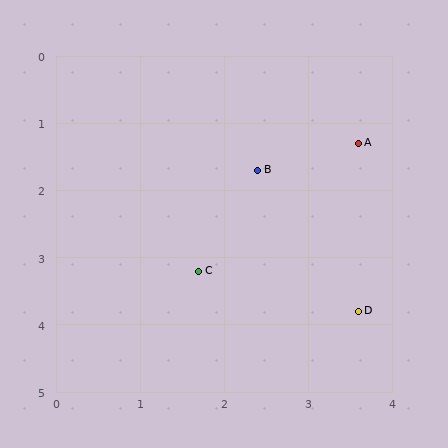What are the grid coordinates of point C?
Point C is at approximately (1.7, 3.2).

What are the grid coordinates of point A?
Point A is at approximately (3.6, 1.3).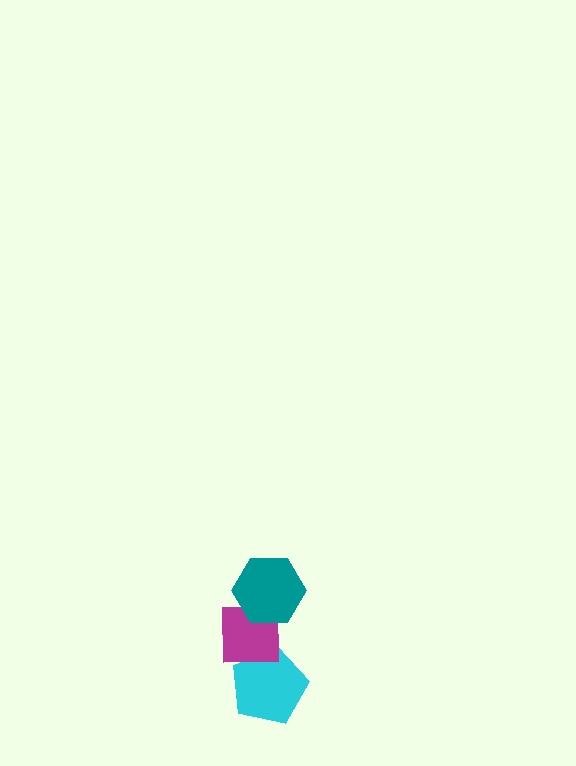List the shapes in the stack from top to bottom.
From top to bottom: the teal hexagon, the magenta square, the cyan pentagon.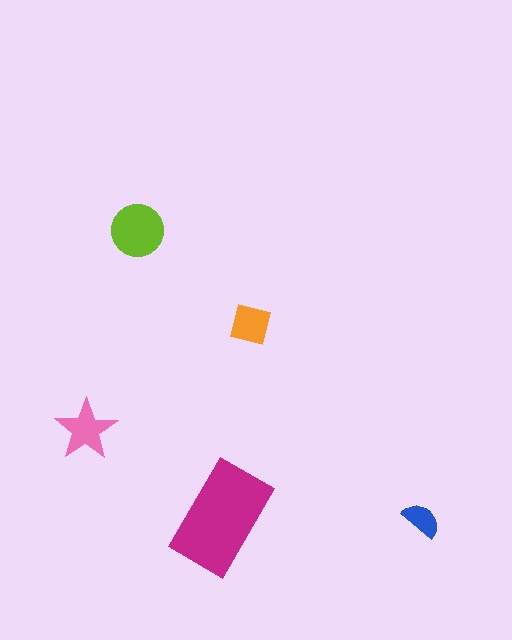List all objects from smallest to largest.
The blue semicircle, the orange square, the pink star, the lime circle, the magenta rectangle.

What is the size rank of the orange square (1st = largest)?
4th.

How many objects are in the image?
There are 5 objects in the image.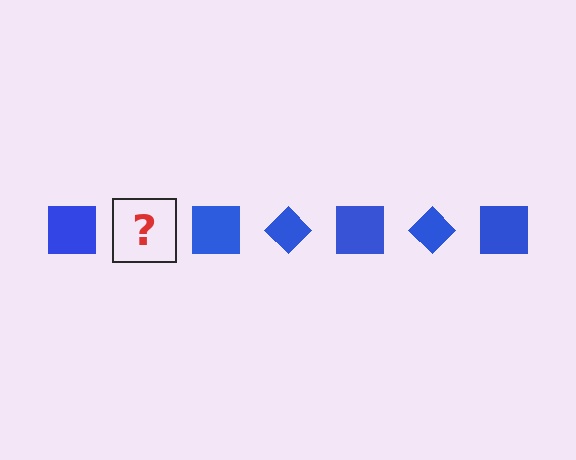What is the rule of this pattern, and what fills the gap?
The rule is that the pattern cycles through square, diamond shapes in blue. The gap should be filled with a blue diamond.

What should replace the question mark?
The question mark should be replaced with a blue diamond.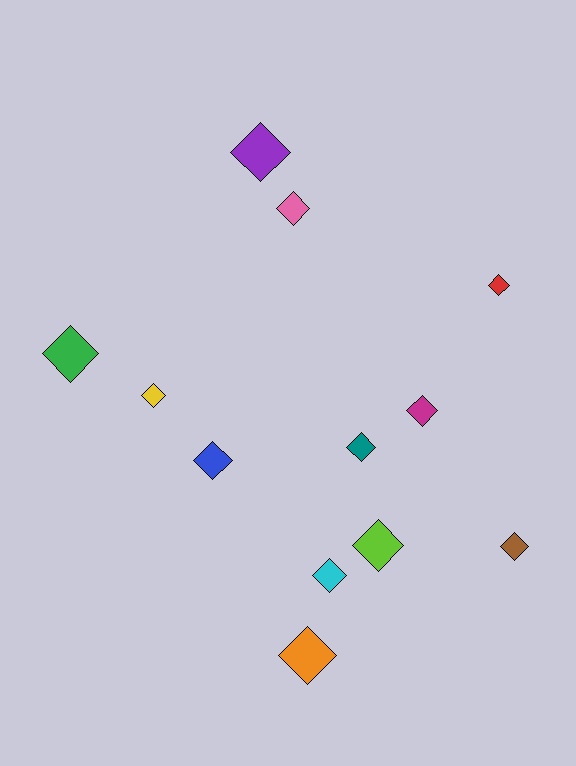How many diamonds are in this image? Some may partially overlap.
There are 12 diamonds.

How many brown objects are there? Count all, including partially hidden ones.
There is 1 brown object.